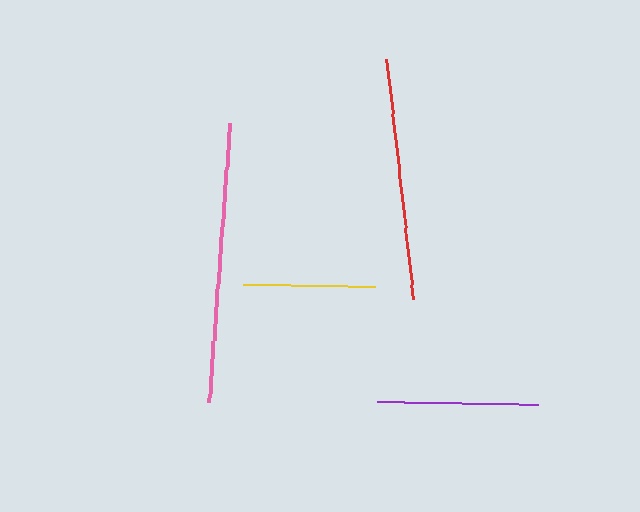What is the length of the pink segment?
The pink segment is approximately 279 pixels long.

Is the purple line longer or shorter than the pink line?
The pink line is longer than the purple line.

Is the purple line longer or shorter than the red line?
The red line is longer than the purple line.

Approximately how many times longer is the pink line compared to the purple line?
The pink line is approximately 1.7 times the length of the purple line.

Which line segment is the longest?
The pink line is the longest at approximately 279 pixels.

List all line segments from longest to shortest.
From longest to shortest: pink, red, purple, yellow.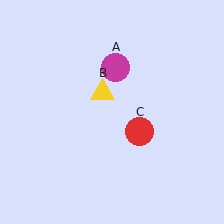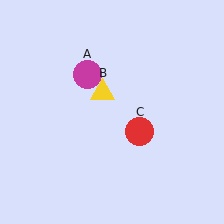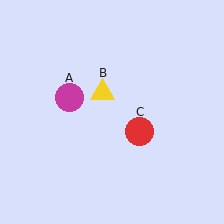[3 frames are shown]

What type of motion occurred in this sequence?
The magenta circle (object A) rotated counterclockwise around the center of the scene.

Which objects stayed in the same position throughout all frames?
Yellow triangle (object B) and red circle (object C) remained stationary.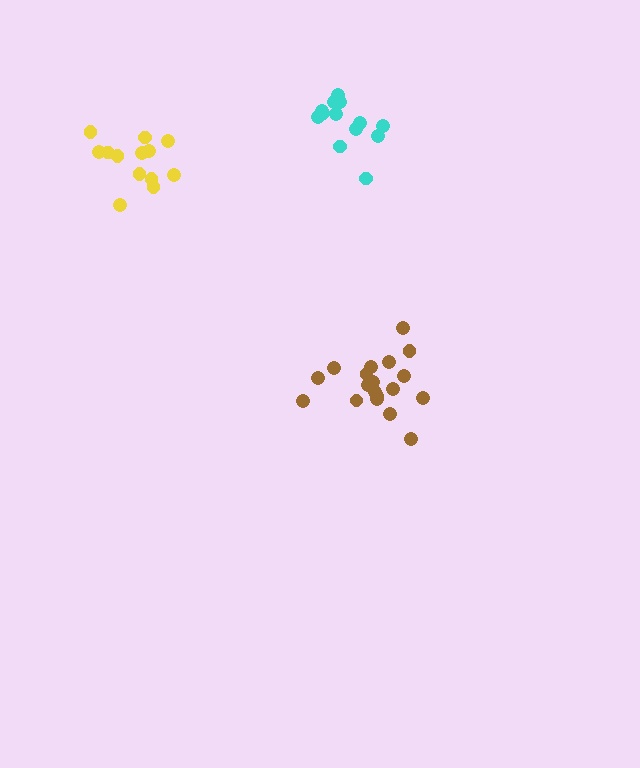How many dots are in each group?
Group 1: 19 dots, Group 2: 13 dots, Group 3: 13 dots (45 total).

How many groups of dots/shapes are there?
There are 3 groups.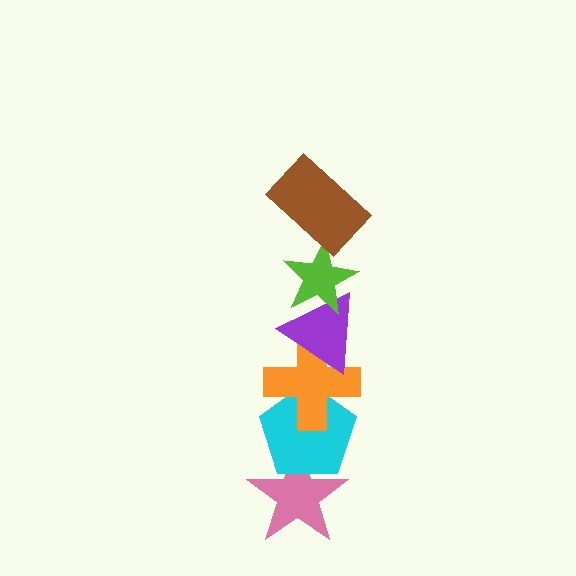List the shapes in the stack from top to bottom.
From top to bottom: the brown rectangle, the lime star, the purple triangle, the orange cross, the cyan pentagon, the pink star.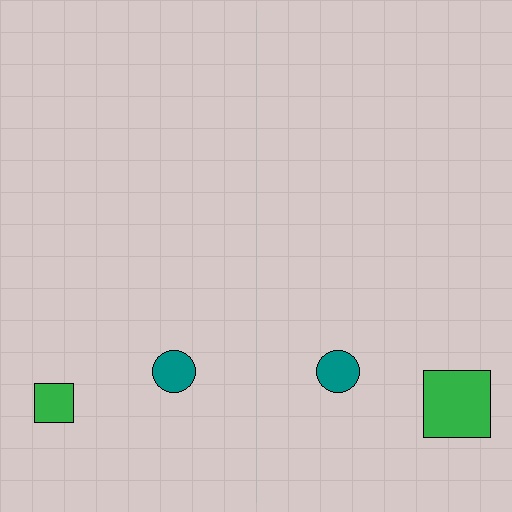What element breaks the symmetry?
The green square on the right side has a different size than its mirror counterpart.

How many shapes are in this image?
There are 4 shapes in this image.